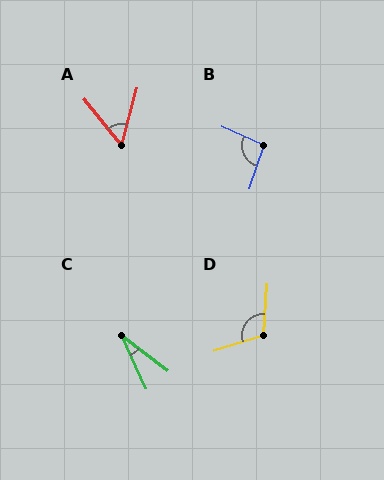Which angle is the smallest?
C, at approximately 27 degrees.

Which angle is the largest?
D, at approximately 112 degrees.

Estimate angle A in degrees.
Approximately 54 degrees.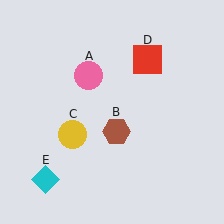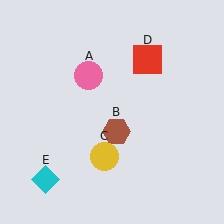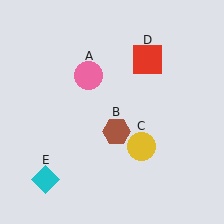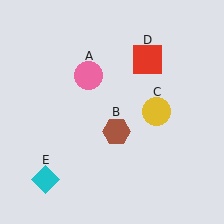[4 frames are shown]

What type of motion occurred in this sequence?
The yellow circle (object C) rotated counterclockwise around the center of the scene.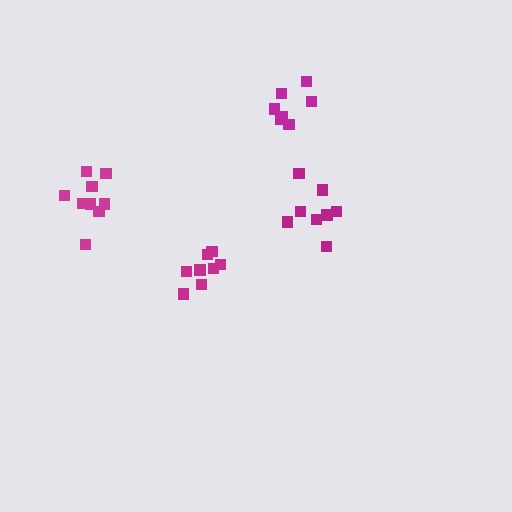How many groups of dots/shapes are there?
There are 4 groups.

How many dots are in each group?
Group 1: 9 dots, Group 2: 8 dots, Group 3: 7 dots, Group 4: 8 dots (32 total).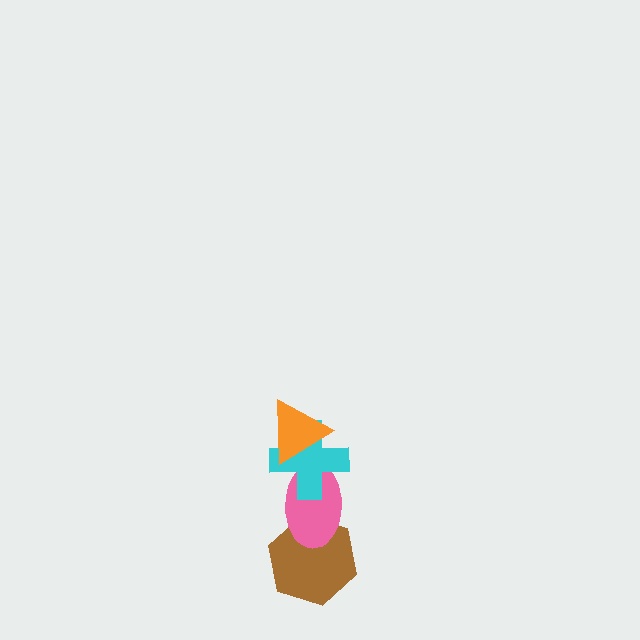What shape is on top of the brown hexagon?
The pink ellipse is on top of the brown hexagon.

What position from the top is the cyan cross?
The cyan cross is 2nd from the top.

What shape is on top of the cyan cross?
The orange triangle is on top of the cyan cross.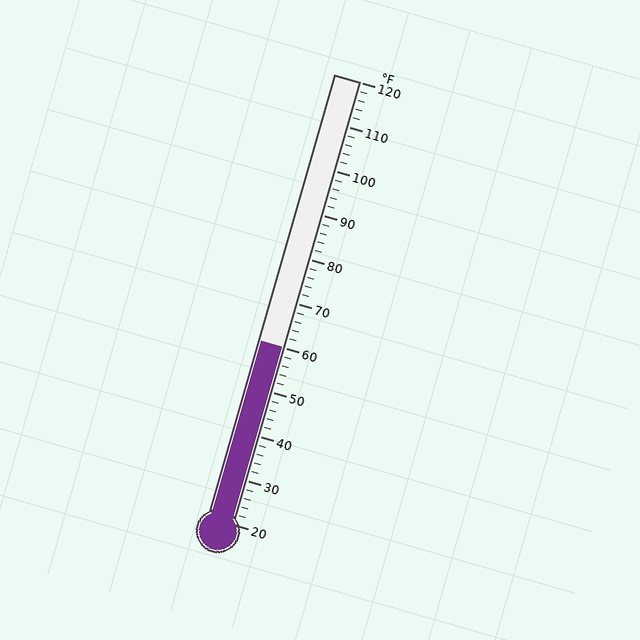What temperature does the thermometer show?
The thermometer shows approximately 60°F.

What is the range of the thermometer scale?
The thermometer scale ranges from 20°F to 120°F.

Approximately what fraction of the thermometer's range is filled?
The thermometer is filled to approximately 40% of its range.